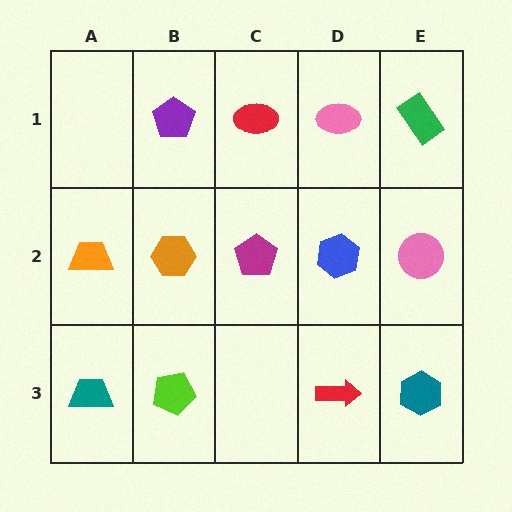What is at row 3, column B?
A lime pentagon.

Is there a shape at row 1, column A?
No, that cell is empty.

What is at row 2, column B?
An orange hexagon.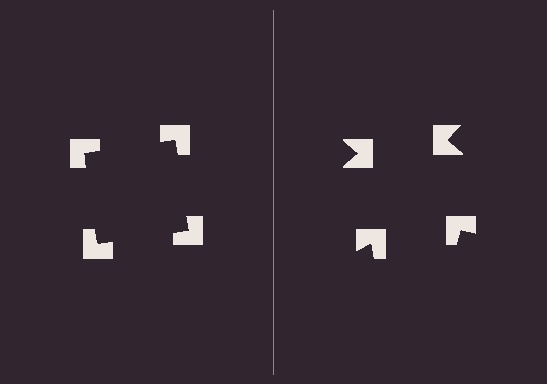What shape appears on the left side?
An illusory square.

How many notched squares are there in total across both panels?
8 — 4 on each side.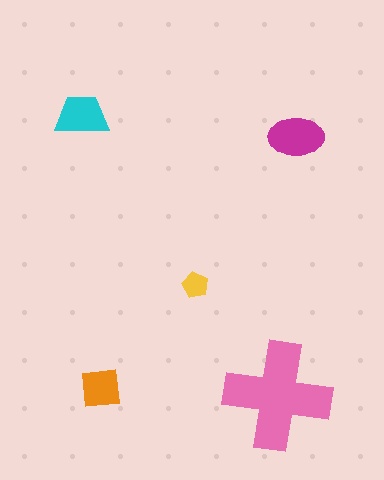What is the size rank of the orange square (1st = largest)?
4th.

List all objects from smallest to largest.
The yellow pentagon, the orange square, the cyan trapezoid, the magenta ellipse, the pink cross.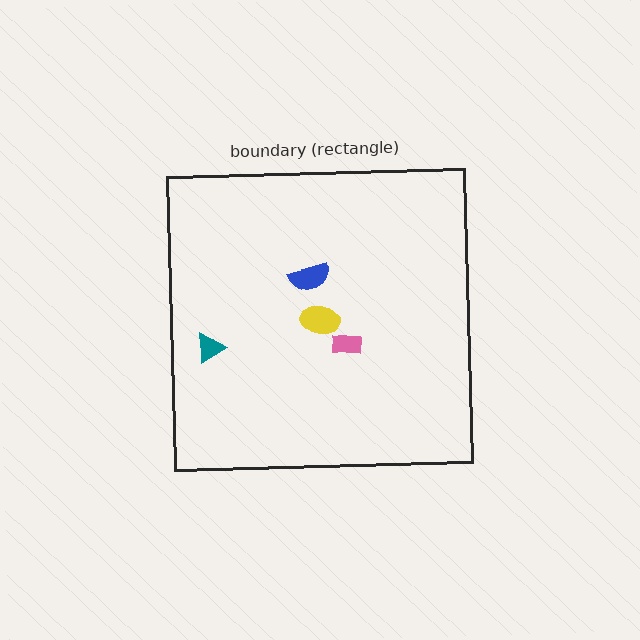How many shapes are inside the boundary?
4 inside, 0 outside.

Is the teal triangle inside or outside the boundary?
Inside.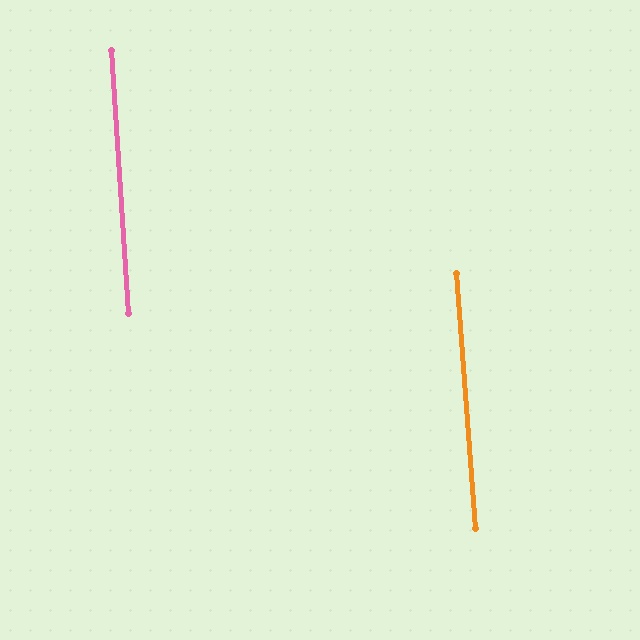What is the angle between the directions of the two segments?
Approximately 0 degrees.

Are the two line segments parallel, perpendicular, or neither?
Parallel — their directions differ by only 0.4°.